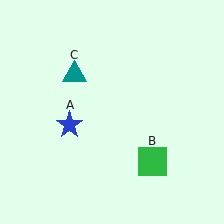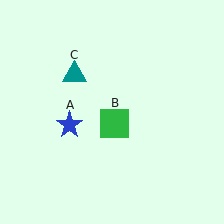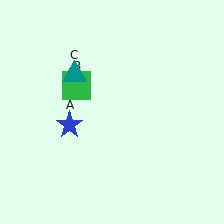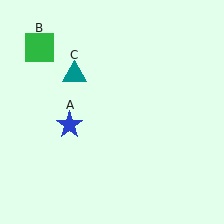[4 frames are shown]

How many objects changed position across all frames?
1 object changed position: green square (object B).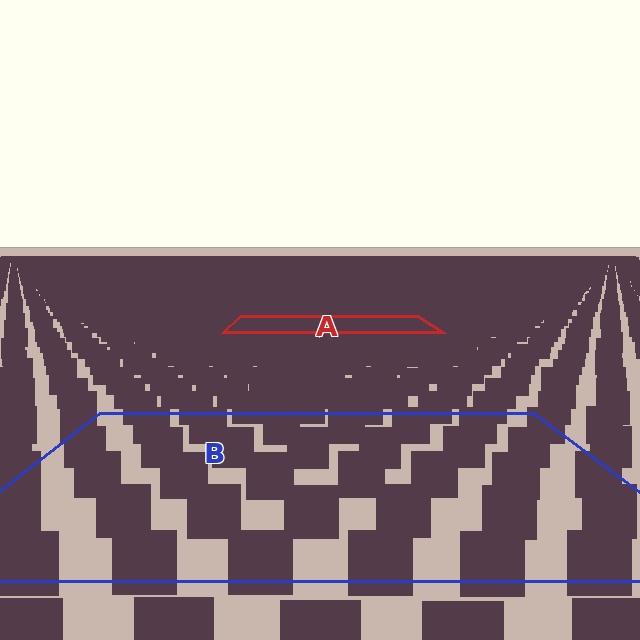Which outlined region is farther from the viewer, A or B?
Region A is farther from the viewer — the texture elements inside it appear smaller and more densely packed.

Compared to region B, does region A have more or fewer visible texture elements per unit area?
Region A has more texture elements per unit area — they are packed more densely because it is farther away.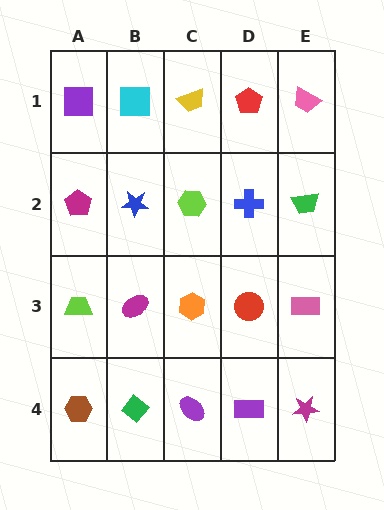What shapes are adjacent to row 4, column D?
A red circle (row 3, column D), a purple ellipse (row 4, column C), a magenta star (row 4, column E).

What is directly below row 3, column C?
A purple ellipse.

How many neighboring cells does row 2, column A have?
3.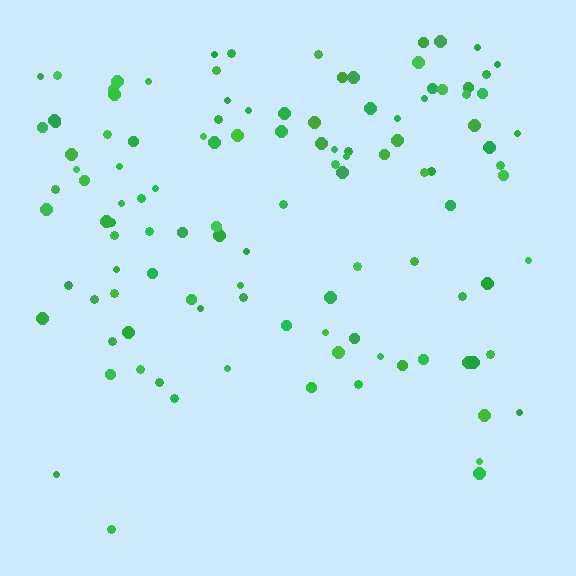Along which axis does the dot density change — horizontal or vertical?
Vertical.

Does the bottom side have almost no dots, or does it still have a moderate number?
Still a moderate number, just noticeably fewer than the top.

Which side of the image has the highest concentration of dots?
The top.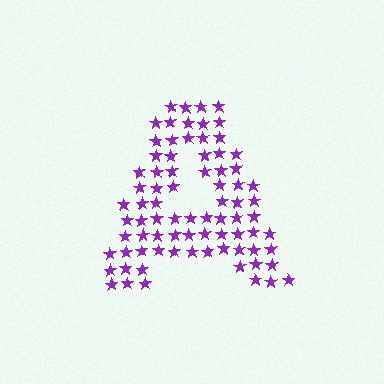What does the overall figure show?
The overall figure shows the letter A.